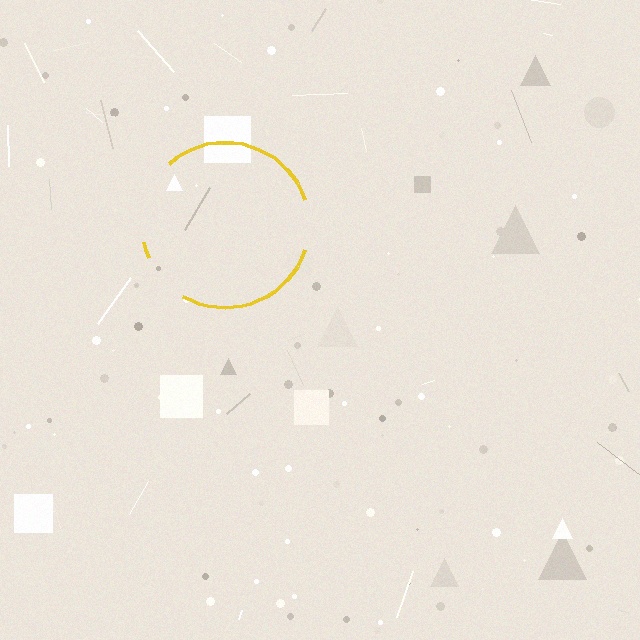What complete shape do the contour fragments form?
The contour fragments form a circle.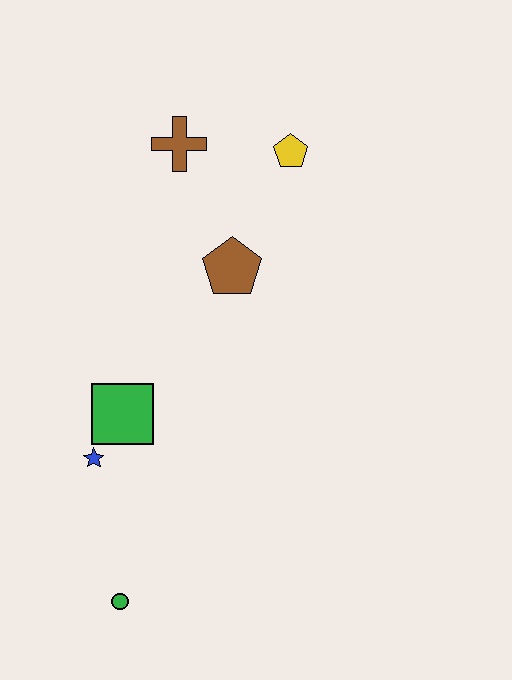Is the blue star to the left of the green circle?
Yes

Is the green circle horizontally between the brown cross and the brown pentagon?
No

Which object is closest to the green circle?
The blue star is closest to the green circle.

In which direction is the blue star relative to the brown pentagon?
The blue star is below the brown pentagon.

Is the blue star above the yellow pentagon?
No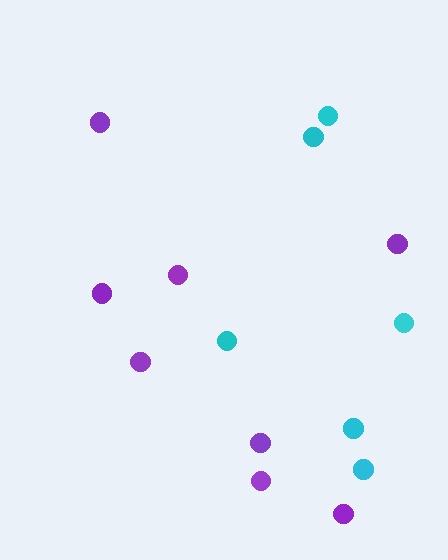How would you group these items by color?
There are 2 groups: one group of purple circles (8) and one group of cyan circles (6).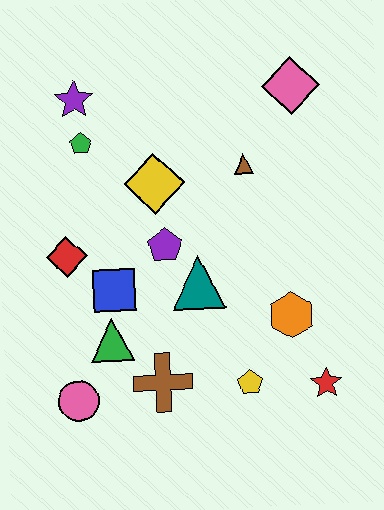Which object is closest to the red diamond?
The blue square is closest to the red diamond.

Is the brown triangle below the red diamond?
No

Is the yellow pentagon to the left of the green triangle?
No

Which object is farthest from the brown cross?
The pink diamond is farthest from the brown cross.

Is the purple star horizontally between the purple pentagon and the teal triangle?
No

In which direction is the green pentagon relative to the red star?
The green pentagon is above the red star.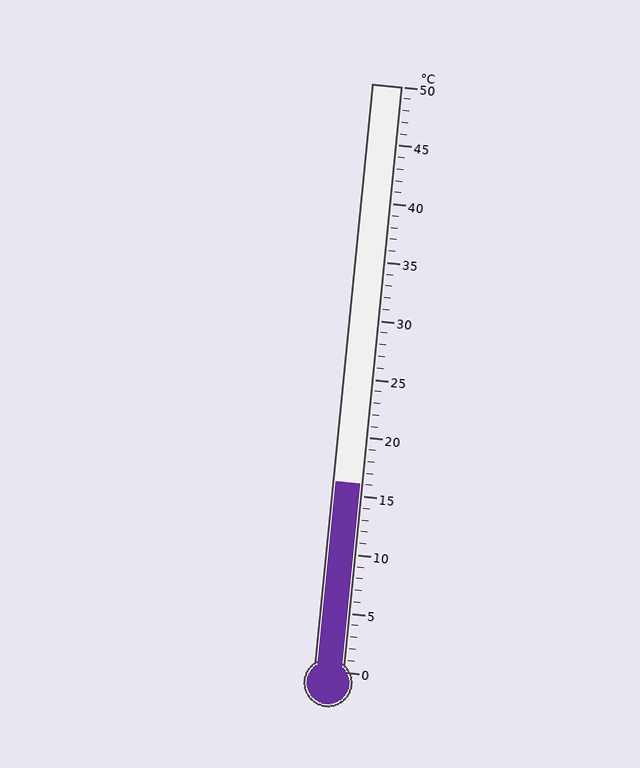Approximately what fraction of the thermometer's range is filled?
The thermometer is filled to approximately 30% of its range.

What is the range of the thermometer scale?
The thermometer scale ranges from 0°C to 50°C.